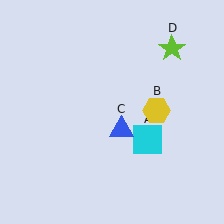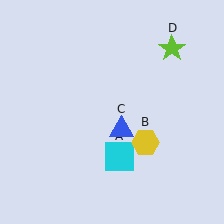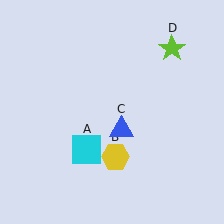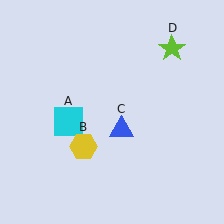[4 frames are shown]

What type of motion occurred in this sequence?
The cyan square (object A), yellow hexagon (object B) rotated clockwise around the center of the scene.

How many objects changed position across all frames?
2 objects changed position: cyan square (object A), yellow hexagon (object B).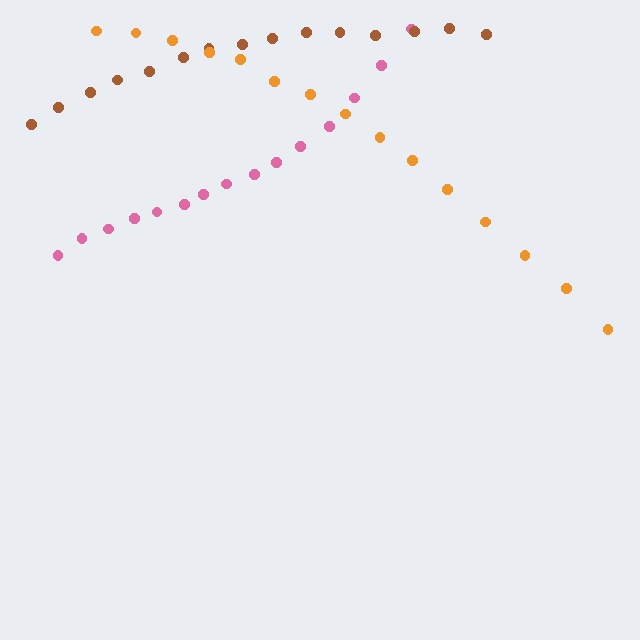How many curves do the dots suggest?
There are 3 distinct paths.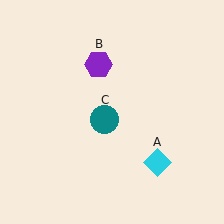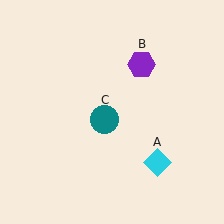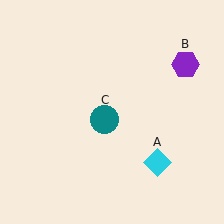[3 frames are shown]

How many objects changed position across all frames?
1 object changed position: purple hexagon (object B).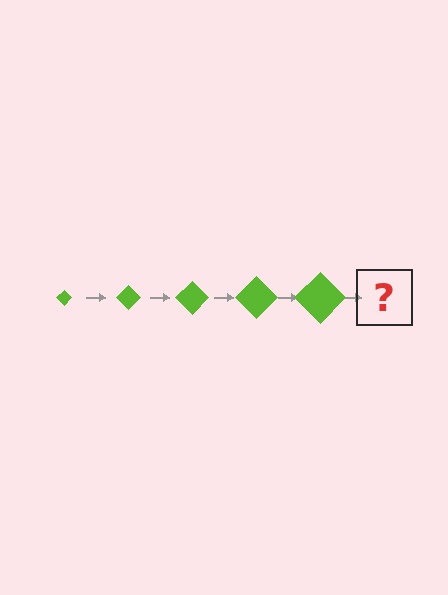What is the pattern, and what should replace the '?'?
The pattern is that the diamond gets progressively larger each step. The '?' should be a lime diamond, larger than the previous one.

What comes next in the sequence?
The next element should be a lime diamond, larger than the previous one.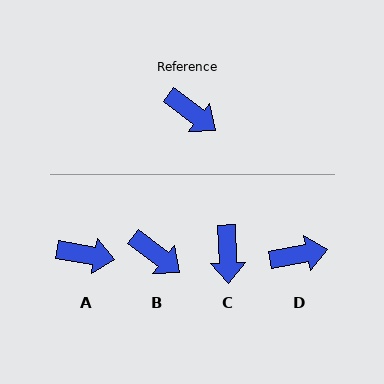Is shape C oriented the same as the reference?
No, it is off by about 51 degrees.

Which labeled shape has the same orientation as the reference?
B.